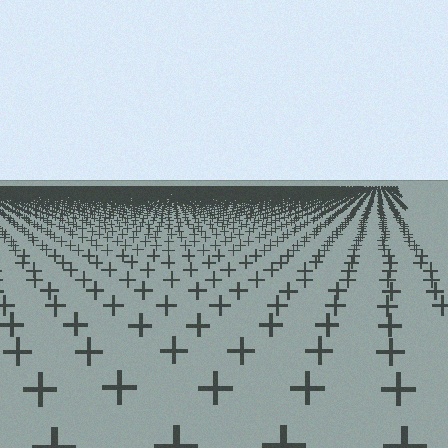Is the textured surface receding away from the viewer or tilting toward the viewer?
The surface is receding away from the viewer. Texture elements get smaller and denser toward the top.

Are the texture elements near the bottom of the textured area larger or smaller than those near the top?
Larger. Near the bottom, elements are closer to the viewer and appear at a bigger on-screen size.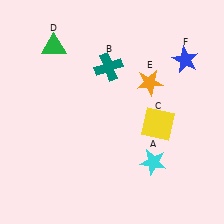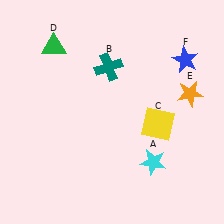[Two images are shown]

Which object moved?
The orange star (E) moved right.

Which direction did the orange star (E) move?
The orange star (E) moved right.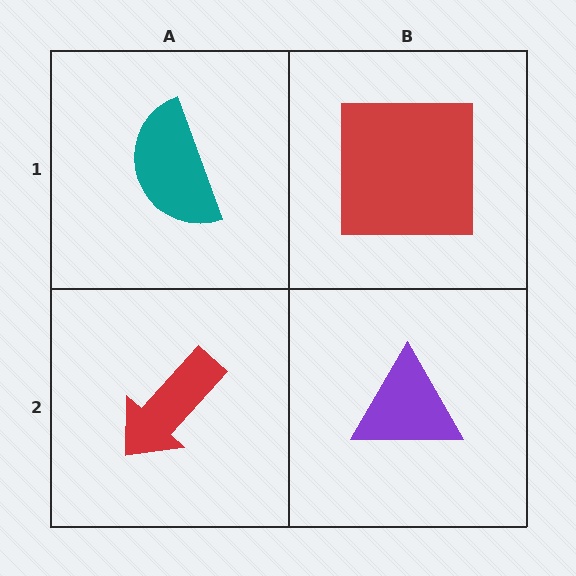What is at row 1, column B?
A red square.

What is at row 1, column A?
A teal semicircle.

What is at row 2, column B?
A purple triangle.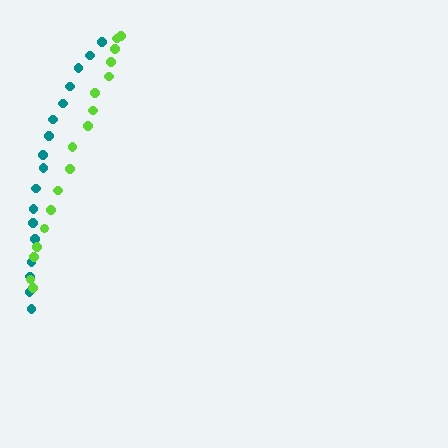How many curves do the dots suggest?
There are 2 distinct paths.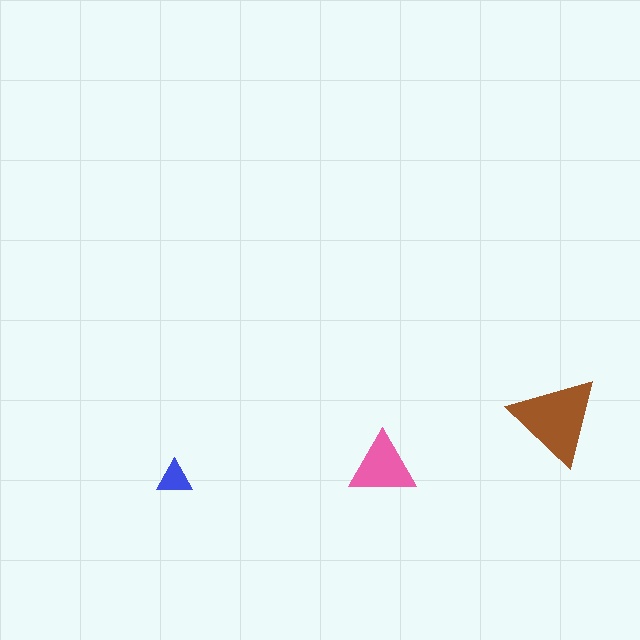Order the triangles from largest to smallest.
the brown one, the pink one, the blue one.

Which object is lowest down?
The blue triangle is bottommost.